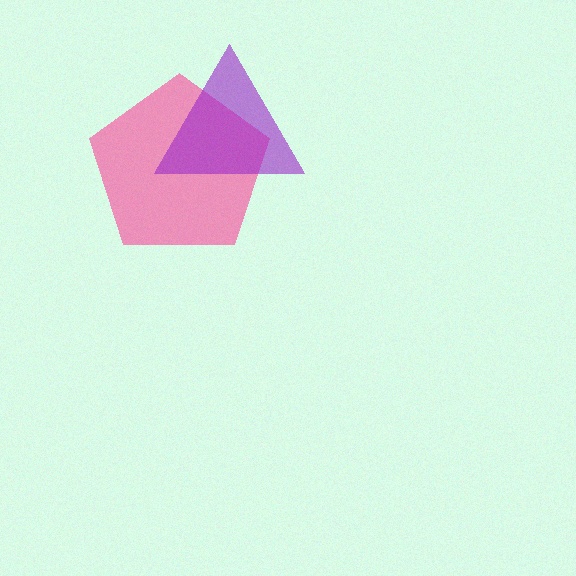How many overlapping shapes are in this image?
There are 2 overlapping shapes in the image.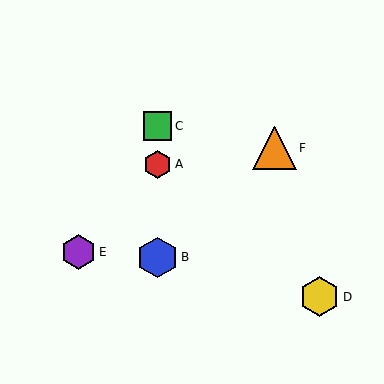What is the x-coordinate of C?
Object C is at x≈158.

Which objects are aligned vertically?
Objects A, B, C are aligned vertically.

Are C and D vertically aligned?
No, C is at x≈158 and D is at x≈320.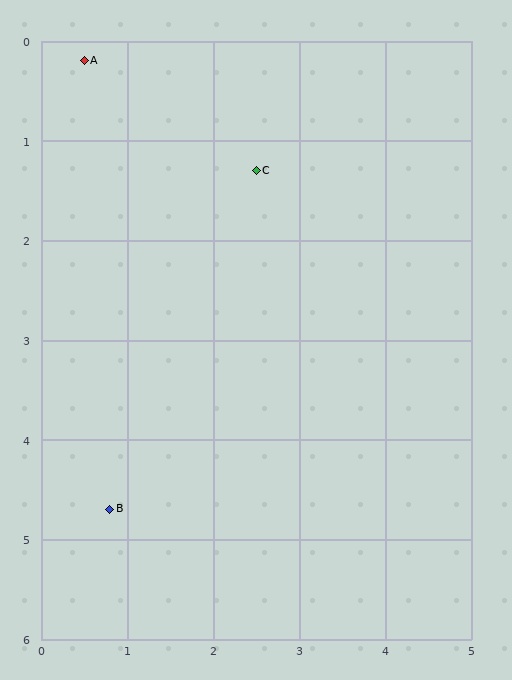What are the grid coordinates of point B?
Point B is at approximately (0.8, 4.7).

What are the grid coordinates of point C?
Point C is at approximately (2.5, 1.3).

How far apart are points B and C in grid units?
Points B and C are about 3.8 grid units apart.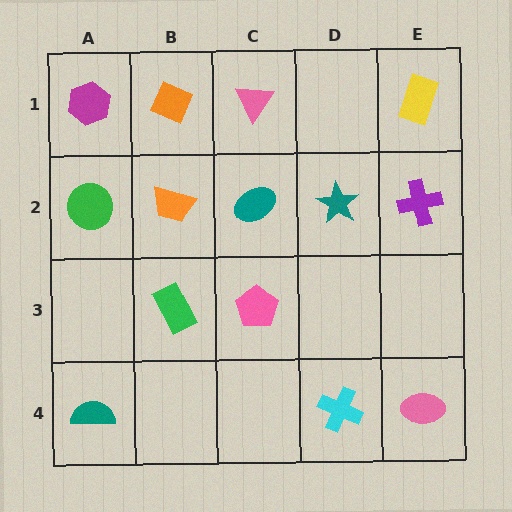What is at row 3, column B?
A green rectangle.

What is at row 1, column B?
An orange diamond.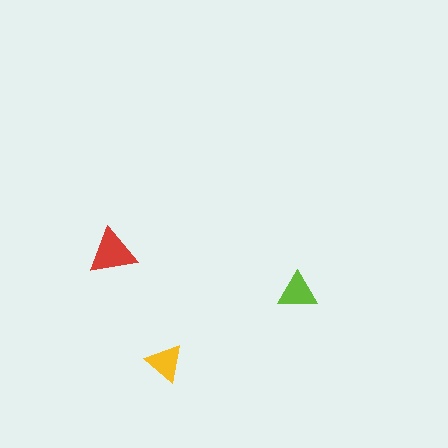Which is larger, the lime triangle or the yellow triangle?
The lime one.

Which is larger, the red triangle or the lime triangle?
The red one.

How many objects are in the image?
There are 3 objects in the image.